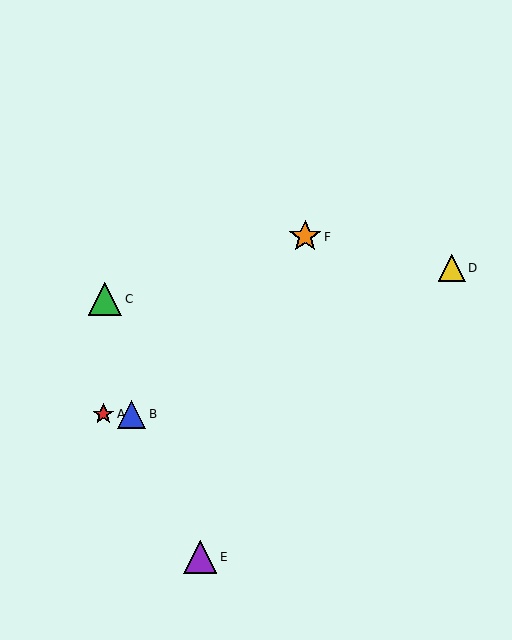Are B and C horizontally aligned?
No, B is at y≈414 and C is at y≈299.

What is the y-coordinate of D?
Object D is at y≈268.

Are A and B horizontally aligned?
Yes, both are at y≈414.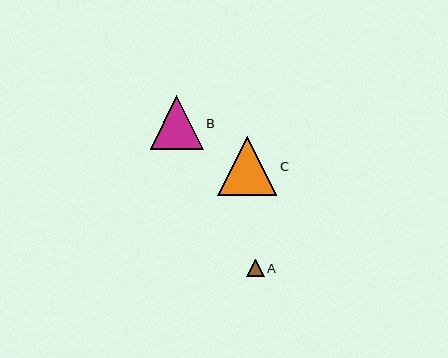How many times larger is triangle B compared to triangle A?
Triangle B is approximately 3.1 times the size of triangle A.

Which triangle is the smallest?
Triangle A is the smallest with a size of approximately 17 pixels.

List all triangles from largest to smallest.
From largest to smallest: C, B, A.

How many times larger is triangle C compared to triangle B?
Triangle C is approximately 1.1 times the size of triangle B.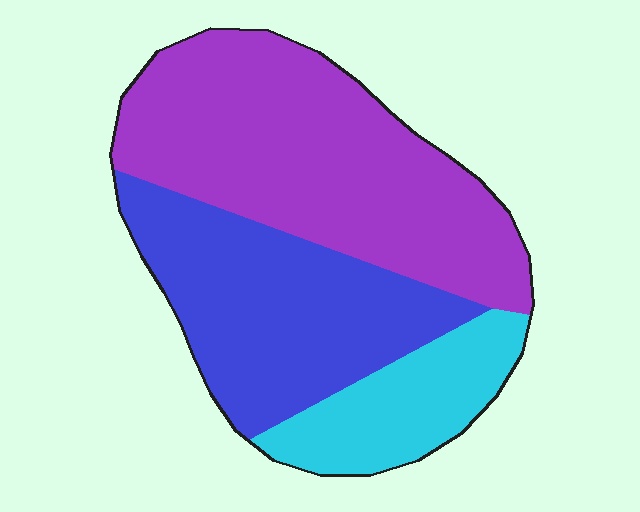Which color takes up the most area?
Purple, at roughly 50%.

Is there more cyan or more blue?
Blue.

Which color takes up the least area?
Cyan, at roughly 15%.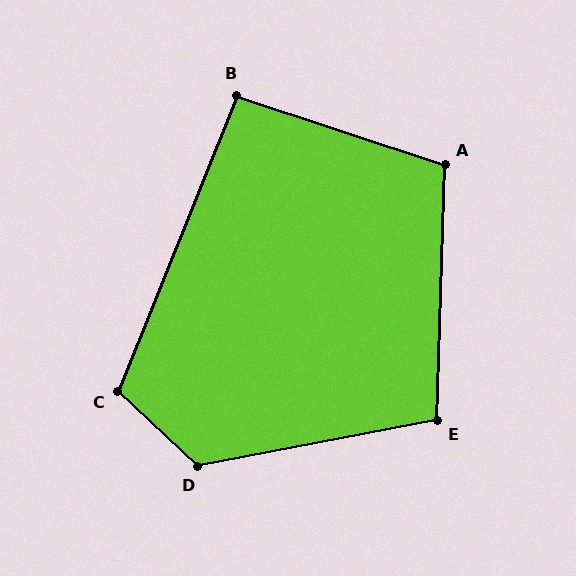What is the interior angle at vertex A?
Approximately 107 degrees (obtuse).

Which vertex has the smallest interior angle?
B, at approximately 93 degrees.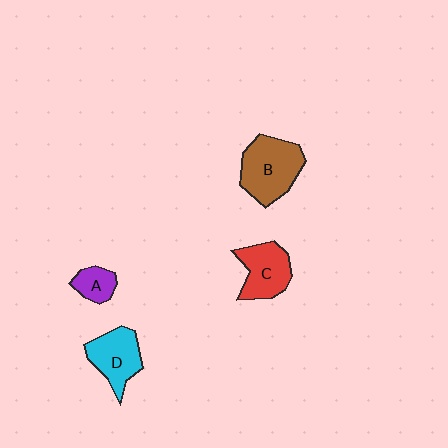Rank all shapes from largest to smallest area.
From largest to smallest: B (brown), D (cyan), C (red), A (purple).